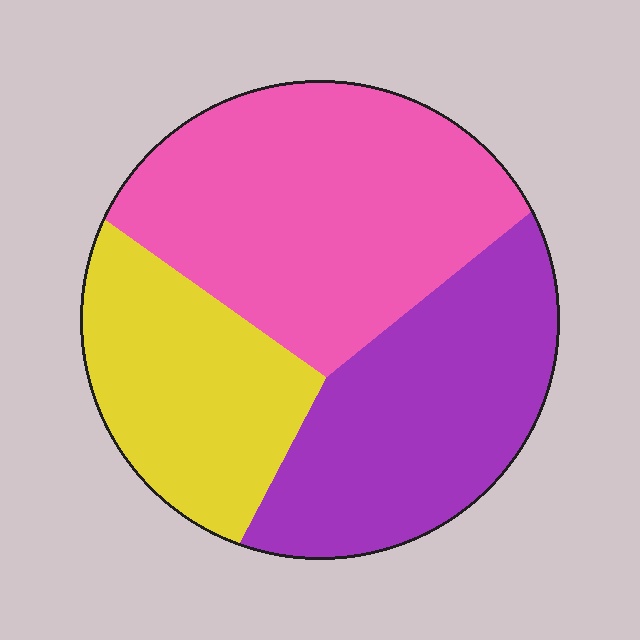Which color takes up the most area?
Pink, at roughly 40%.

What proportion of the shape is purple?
Purple covers about 35% of the shape.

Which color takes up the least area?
Yellow, at roughly 25%.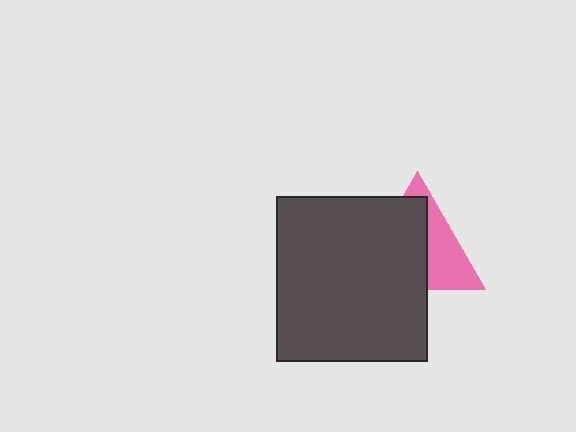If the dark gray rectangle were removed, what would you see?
You would see the complete pink triangle.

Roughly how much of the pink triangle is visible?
A small part of it is visible (roughly 41%).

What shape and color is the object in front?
The object in front is a dark gray rectangle.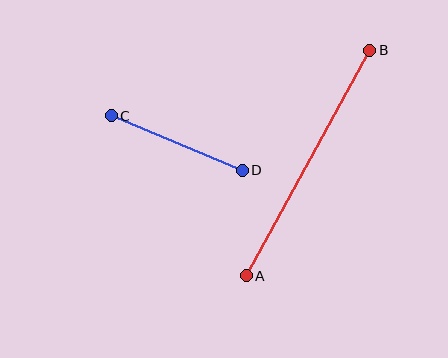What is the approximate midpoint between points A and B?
The midpoint is at approximately (308, 163) pixels.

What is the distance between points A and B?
The distance is approximately 257 pixels.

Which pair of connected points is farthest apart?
Points A and B are farthest apart.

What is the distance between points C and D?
The distance is approximately 142 pixels.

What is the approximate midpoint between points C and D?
The midpoint is at approximately (177, 143) pixels.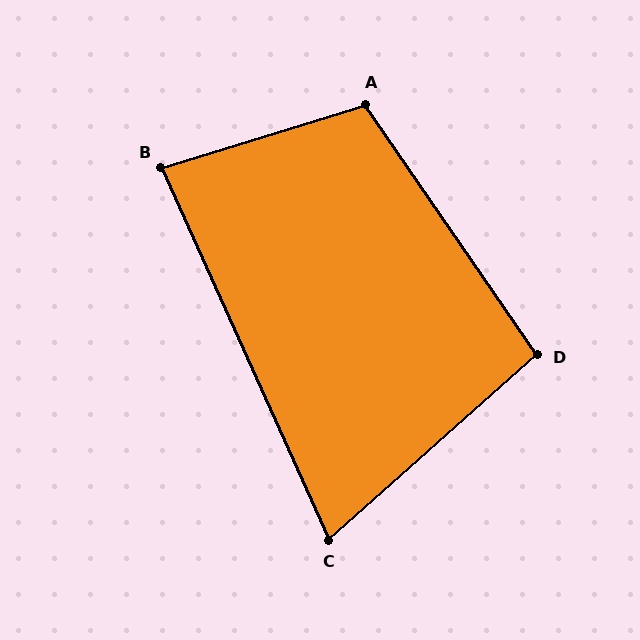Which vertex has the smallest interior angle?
C, at approximately 73 degrees.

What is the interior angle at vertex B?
Approximately 83 degrees (acute).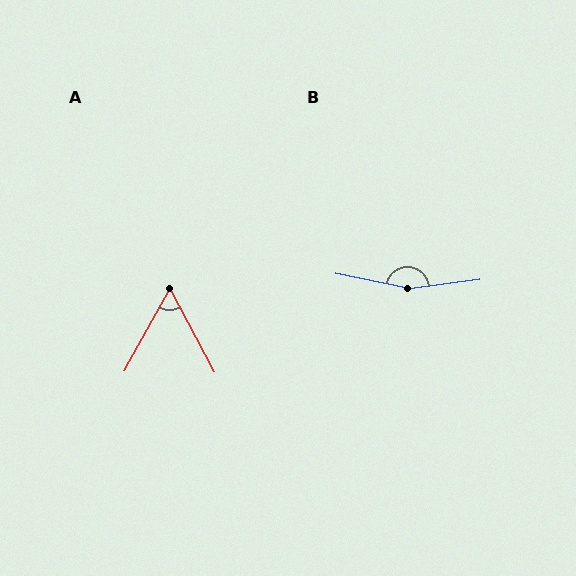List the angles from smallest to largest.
A (57°), B (161°).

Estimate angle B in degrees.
Approximately 161 degrees.